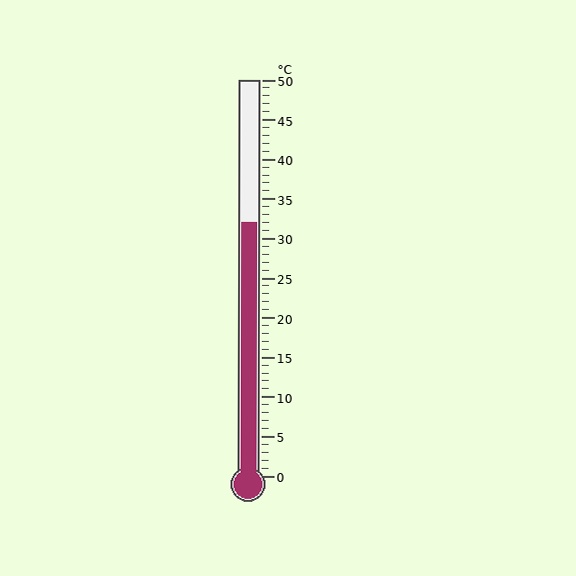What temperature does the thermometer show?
The thermometer shows approximately 32°C.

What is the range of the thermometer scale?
The thermometer scale ranges from 0°C to 50°C.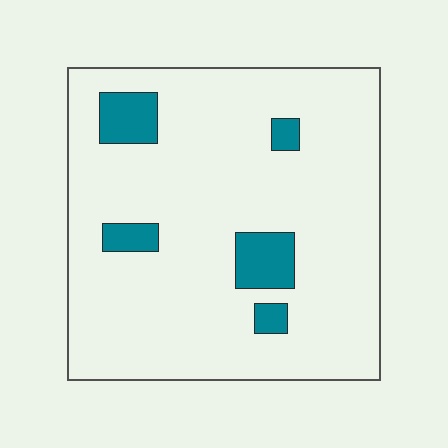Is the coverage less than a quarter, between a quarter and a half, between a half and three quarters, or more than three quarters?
Less than a quarter.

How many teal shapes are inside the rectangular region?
5.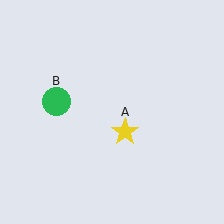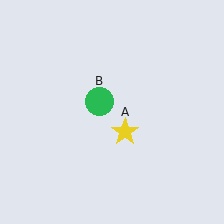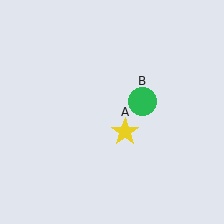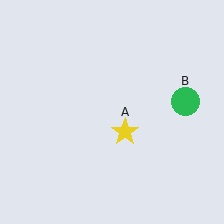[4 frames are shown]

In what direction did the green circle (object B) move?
The green circle (object B) moved right.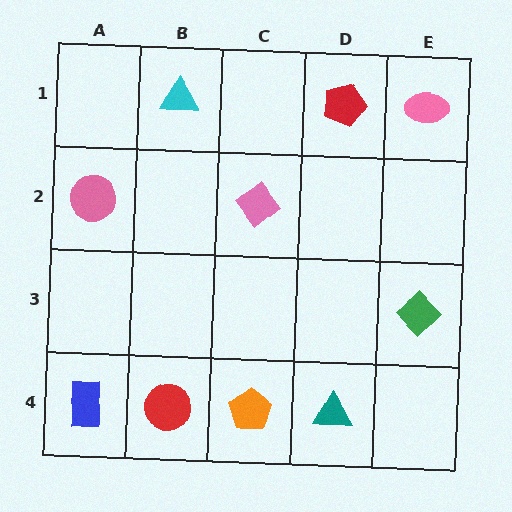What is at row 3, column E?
A green diamond.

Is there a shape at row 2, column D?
No, that cell is empty.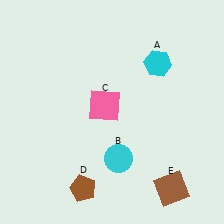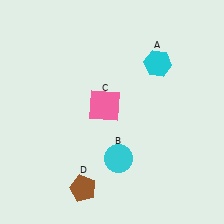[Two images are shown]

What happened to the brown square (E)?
The brown square (E) was removed in Image 2. It was in the bottom-right area of Image 1.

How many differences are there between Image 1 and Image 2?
There is 1 difference between the two images.